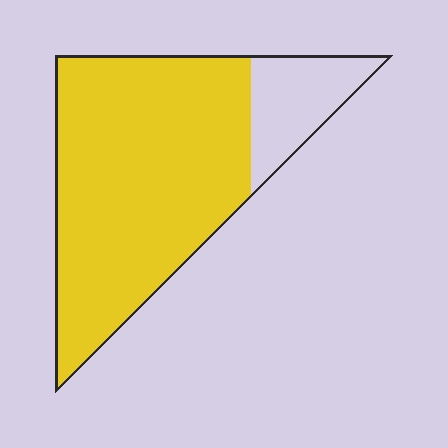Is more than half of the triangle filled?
Yes.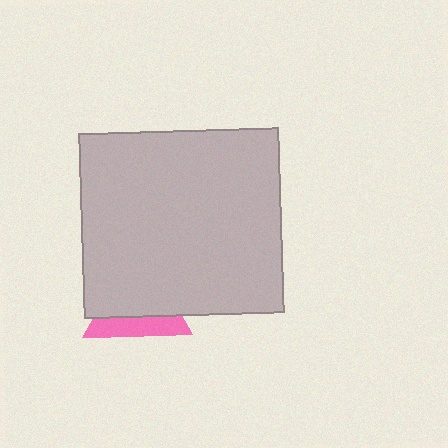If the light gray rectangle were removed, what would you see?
You would see the complete pink triangle.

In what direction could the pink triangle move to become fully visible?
The pink triangle could move down. That would shift it out from behind the light gray rectangle entirely.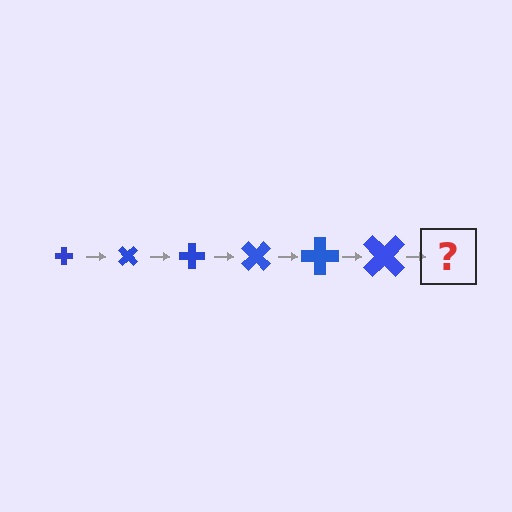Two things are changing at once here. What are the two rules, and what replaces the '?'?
The two rules are that the cross grows larger each step and it rotates 45 degrees each step. The '?' should be a cross, larger than the previous one and rotated 270 degrees from the start.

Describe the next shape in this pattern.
It should be a cross, larger than the previous one and rotated 270 degrees from the start.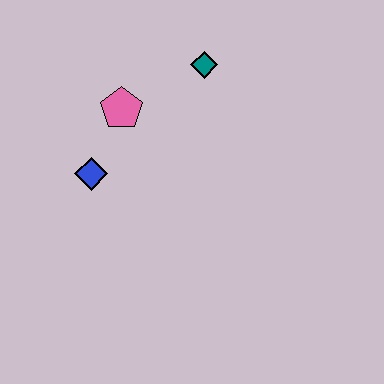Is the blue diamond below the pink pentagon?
Yes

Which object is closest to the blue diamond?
The pink pentagon is closest to the blue diamond.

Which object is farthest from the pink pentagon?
The teal diamond is farthest from the pink pentagon.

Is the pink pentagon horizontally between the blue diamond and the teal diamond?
Yes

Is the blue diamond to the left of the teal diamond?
Yes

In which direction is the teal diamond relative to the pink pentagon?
The teal diamond is to the right of the pink pentagon.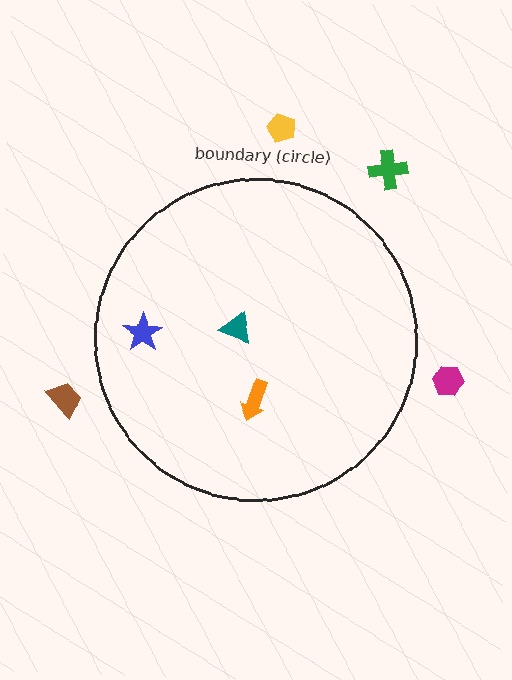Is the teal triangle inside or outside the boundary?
Inside.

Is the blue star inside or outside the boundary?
Inside.